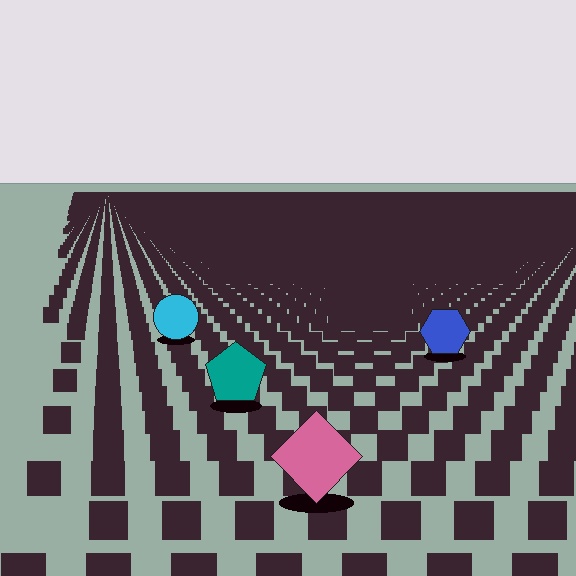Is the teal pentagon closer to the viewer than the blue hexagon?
Yes. The teal pentagon is closer — you can tell from the texture gradient: the ground texture is coarser near it.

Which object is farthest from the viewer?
The cyan circle is farthest from the viewer. It appears smaller and the ground texture around it is denser.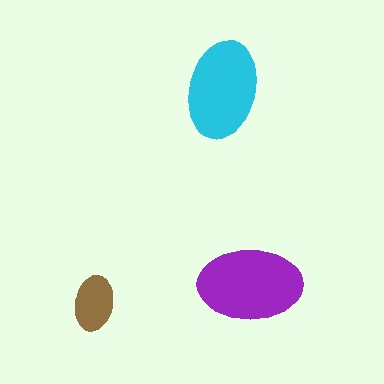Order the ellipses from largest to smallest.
the purple one, the cyan one, the brown one.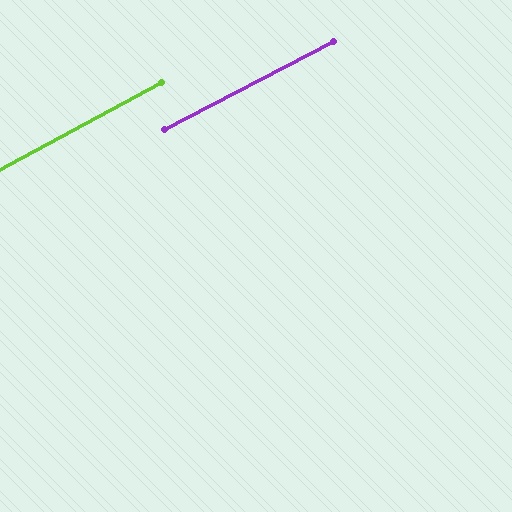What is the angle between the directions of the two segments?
Approximately 1 degree.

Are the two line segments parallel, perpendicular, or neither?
Parallel — their directions differ by only 0.7°.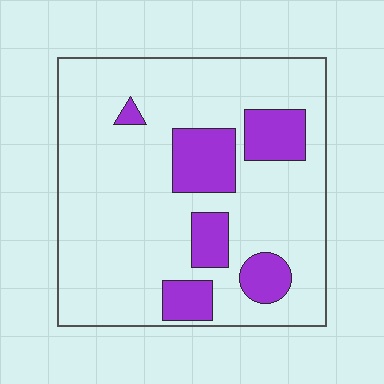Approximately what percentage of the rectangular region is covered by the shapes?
Approximately 20%.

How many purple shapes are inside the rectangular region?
6.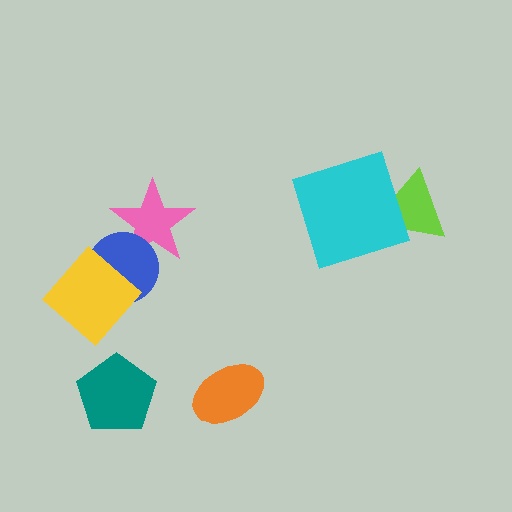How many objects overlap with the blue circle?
2 objects overlap with the blue circle.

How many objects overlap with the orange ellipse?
0 objects overlap with the orange ellipse.